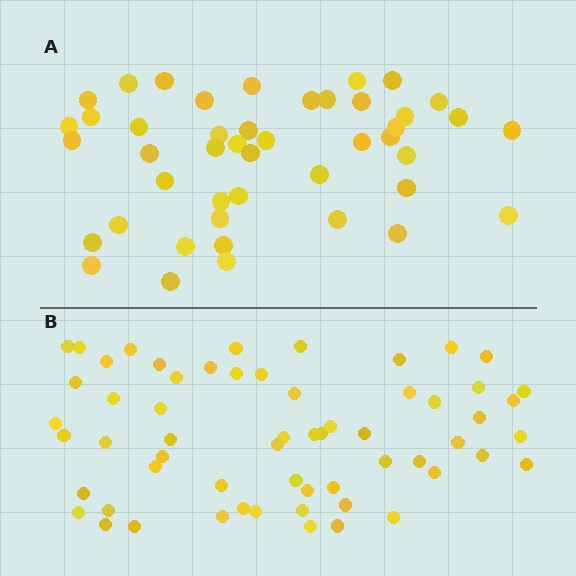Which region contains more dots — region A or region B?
Region B (the bottom region) has more dots.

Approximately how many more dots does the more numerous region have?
Region B has approximately 15 more dots than region A.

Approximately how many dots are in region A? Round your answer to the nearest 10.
About 40 dots. (The exact count is 45, which rounds to 40.)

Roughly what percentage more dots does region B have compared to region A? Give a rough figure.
About 35% more.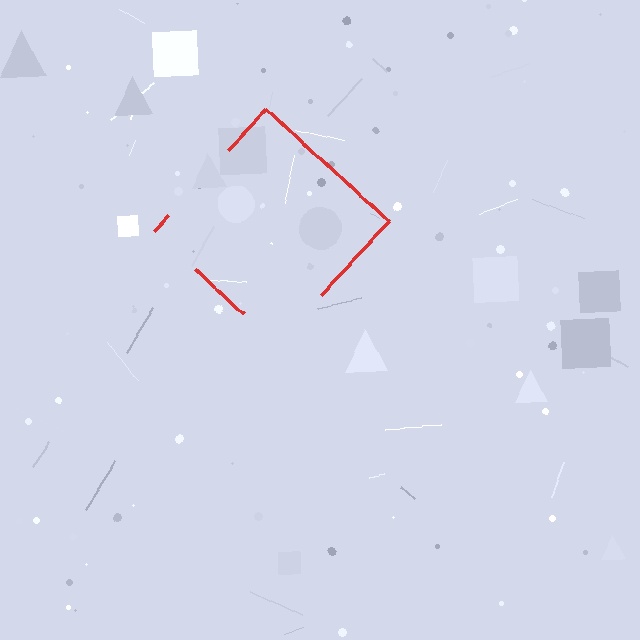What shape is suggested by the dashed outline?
The dashed outline suggests a diamond.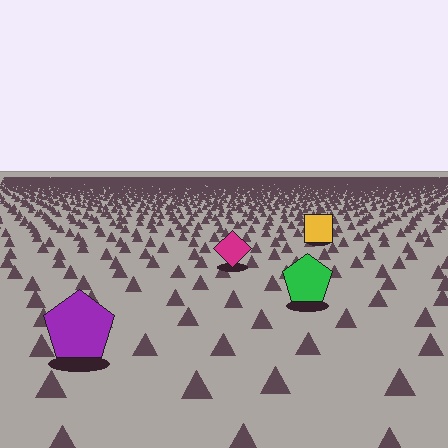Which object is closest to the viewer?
The purple pentagon is closest. The texture marks near it are larger and more spread out.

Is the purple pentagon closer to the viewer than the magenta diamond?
Yes. The purple pentagon is closer — you can tell from the texture gradient: the ground texture is coarser near it.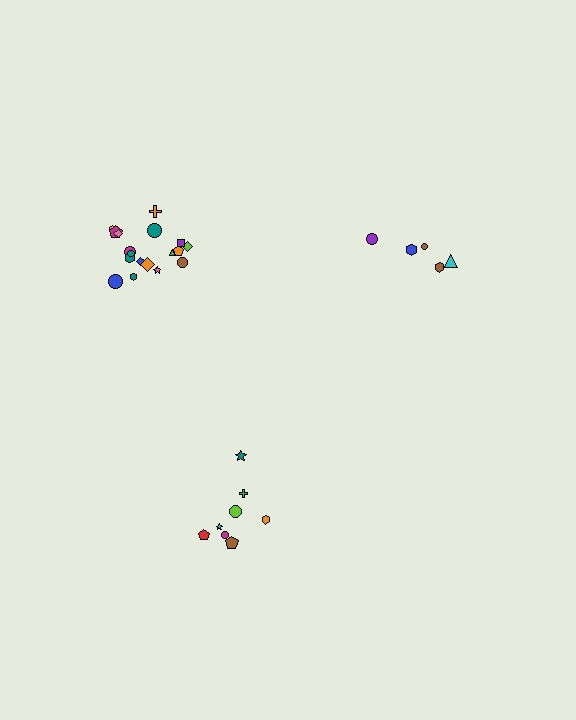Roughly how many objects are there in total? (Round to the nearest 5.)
Roughly 30 objects in total.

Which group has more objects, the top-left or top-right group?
The top-left group.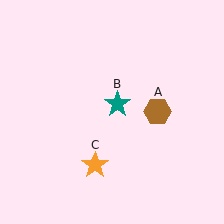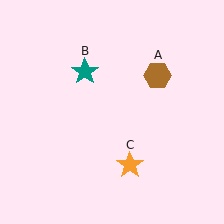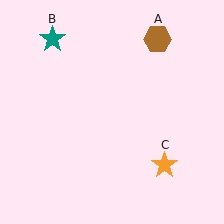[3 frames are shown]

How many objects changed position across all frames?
3 objects changed position: brown hexagon (object A), teal star (object B), orange star (object C).